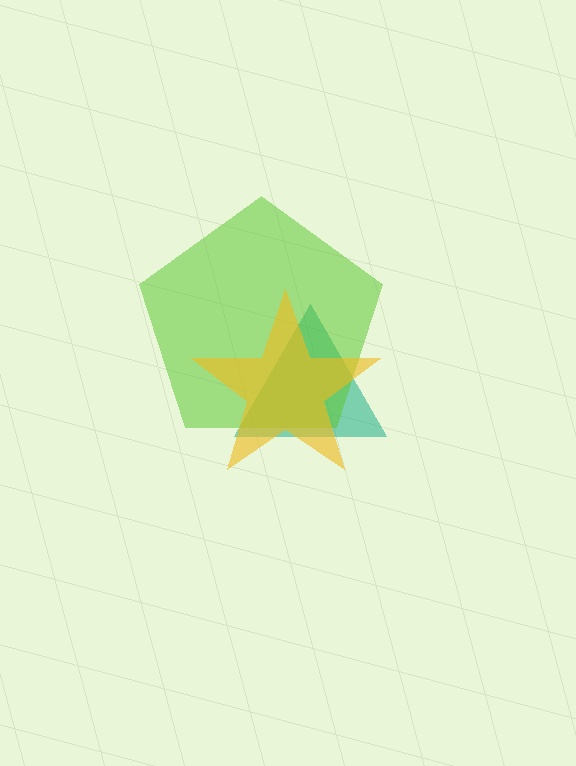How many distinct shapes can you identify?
There are 3 distinct shapes: a teal triangle, a lime pentagon, a yellow star.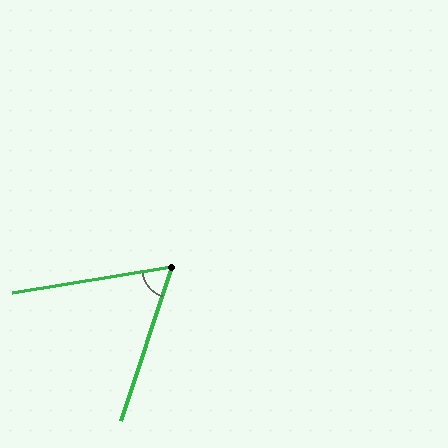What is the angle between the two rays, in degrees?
Approximately 62 degrees.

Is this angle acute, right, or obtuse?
It is acute.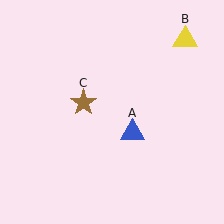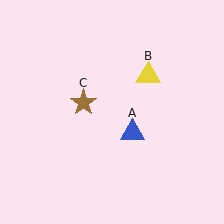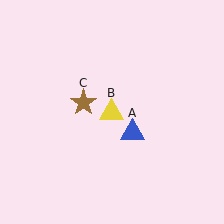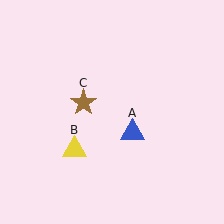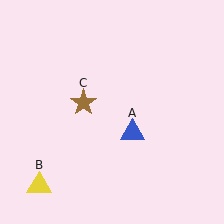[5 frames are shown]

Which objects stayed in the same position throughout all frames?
Blue triangle (object A) and brown star (object C) remained stationary.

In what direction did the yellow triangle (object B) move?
The yellow triangle (object B) moved down and to the left.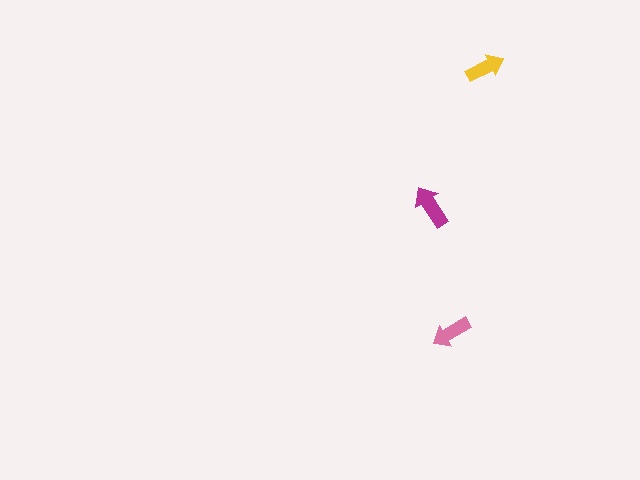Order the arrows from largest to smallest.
the magenta one, the pink one, the yellow one.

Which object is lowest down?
The pink arrow is bottommost.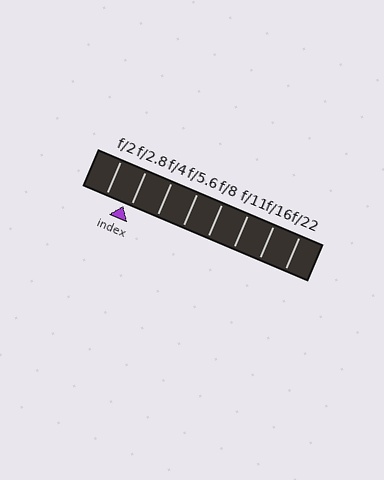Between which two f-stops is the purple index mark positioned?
The index mark is between f/2 and f/2.8.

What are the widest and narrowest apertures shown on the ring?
The widest aperture shown is f/2 and the narrowest is f/22.